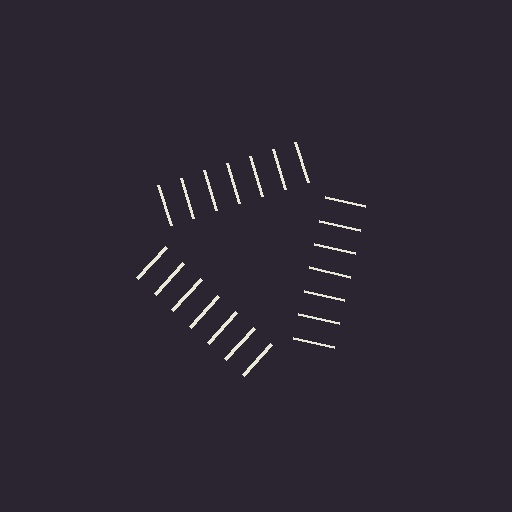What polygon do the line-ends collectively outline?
An illusory triangle — the line segments terminate on its edges but no continuous stroke is drawn.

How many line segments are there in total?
21 — 7 along each of the 3 edges.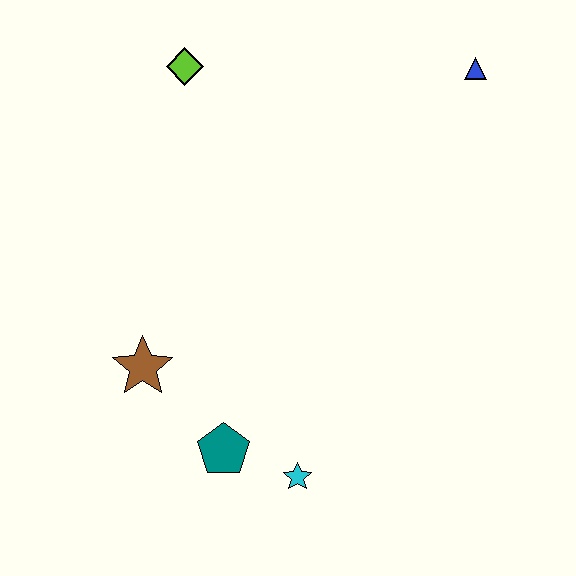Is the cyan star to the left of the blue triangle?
Yes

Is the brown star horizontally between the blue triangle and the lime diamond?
No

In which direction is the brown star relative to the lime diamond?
The brown star is below the lime diamond.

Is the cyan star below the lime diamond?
Yes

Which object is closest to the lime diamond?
The blue triangle is closest to the lime diamond.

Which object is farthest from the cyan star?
The blue triangle is farthest from the cyan star.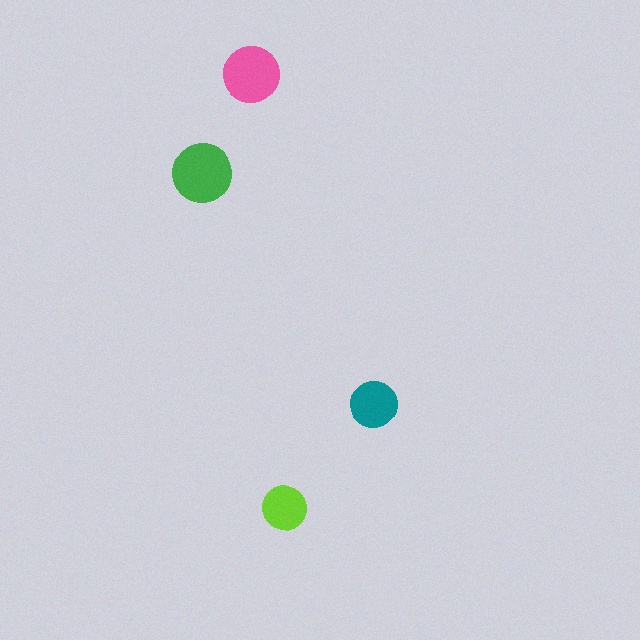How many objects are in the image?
There are 4 objects in the image.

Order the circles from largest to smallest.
the green one, the pink one, the teal one, the lime one.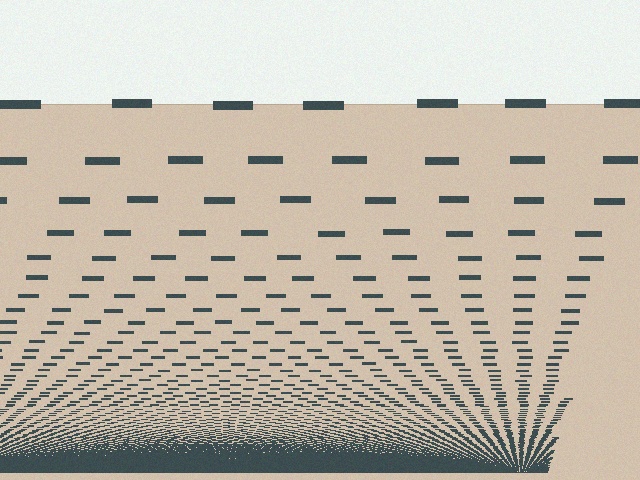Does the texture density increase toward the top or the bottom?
Density increases toward the bottom.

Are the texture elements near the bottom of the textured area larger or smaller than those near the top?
Smaller. The gradient is inverted — elements near the bottom are smaller and denser.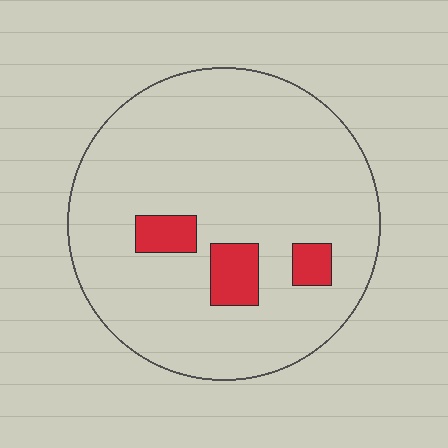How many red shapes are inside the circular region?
3.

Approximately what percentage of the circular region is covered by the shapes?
Approximately 10%.